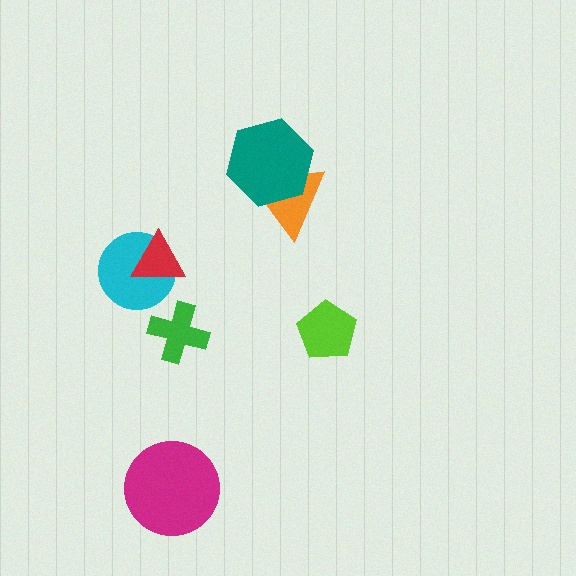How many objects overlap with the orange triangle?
1 object overlaps with the orange triangle.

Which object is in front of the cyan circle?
The red triangle is in front of the cyan circle.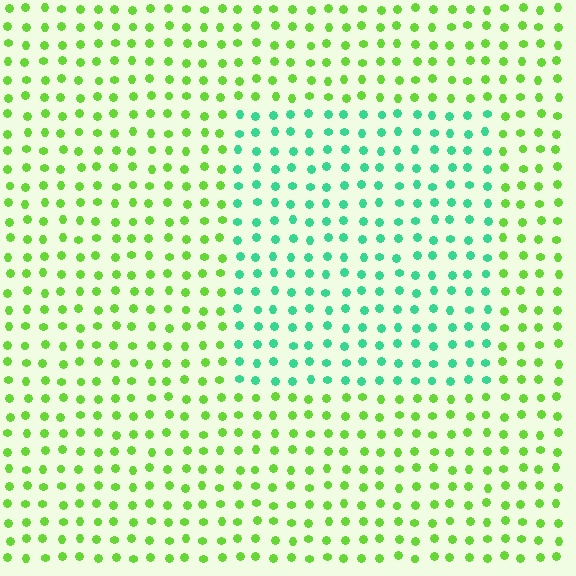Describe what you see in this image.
The image is filled with small lime elements in a uniform arrangement. A rectangle-shaped region is visible where the elements are tinted to a slightly different hue, forming a subtle color boundary.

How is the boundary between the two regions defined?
The boundary is defined purely by a slight shift in hue (about 52 degrees). Spacing, size, and orientation are identical on both sides.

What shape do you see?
I see a rectangle.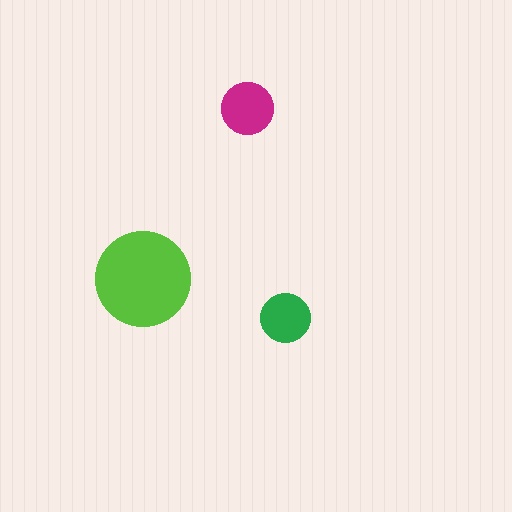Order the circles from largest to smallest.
the lime one, the magenta one, the green one.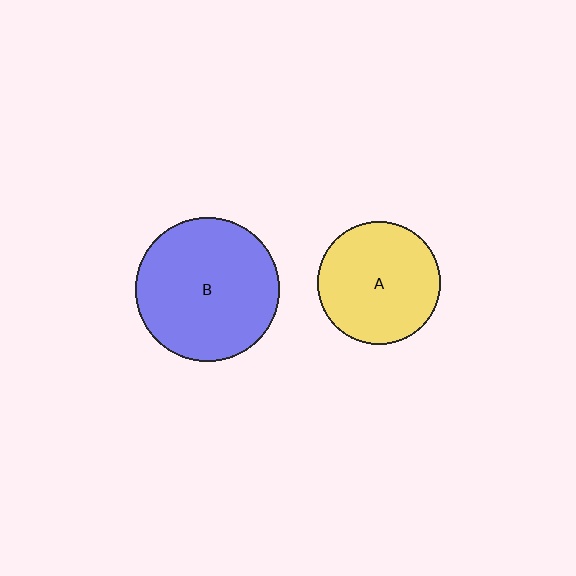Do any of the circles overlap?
No, none of the circles overlap.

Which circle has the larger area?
Circle B (blue).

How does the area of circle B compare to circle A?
Approximately 1.4 times.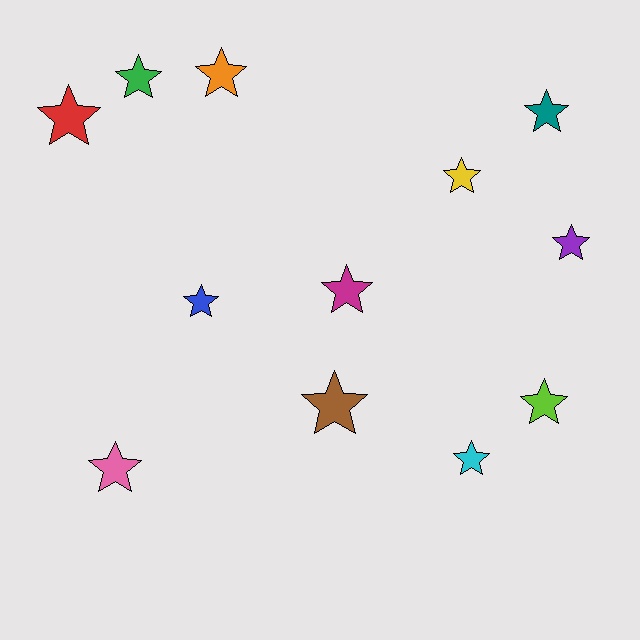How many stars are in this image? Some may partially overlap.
There are 12 stars.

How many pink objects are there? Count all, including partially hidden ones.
There is 1 pink object.